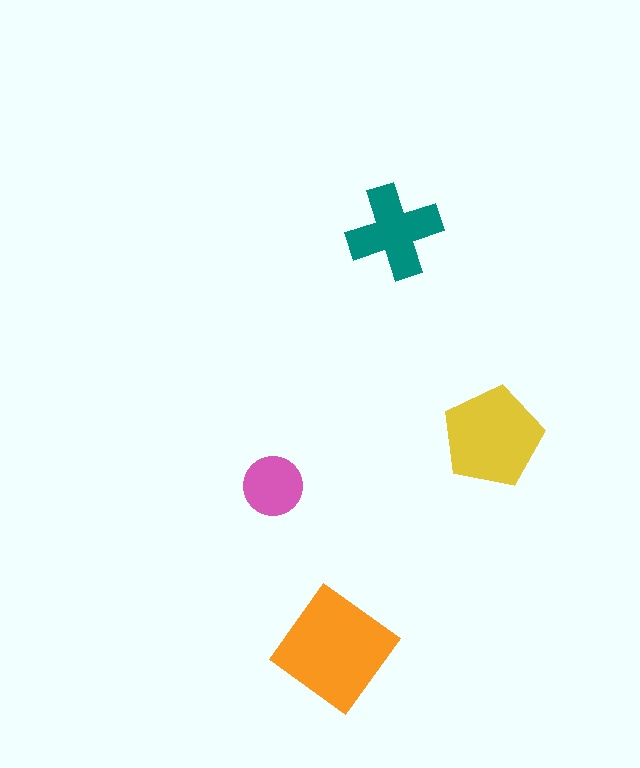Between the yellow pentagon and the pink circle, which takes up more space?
The yellow pentagon.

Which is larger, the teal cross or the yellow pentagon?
The yellow pentagon.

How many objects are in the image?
There are 4 objects in the image.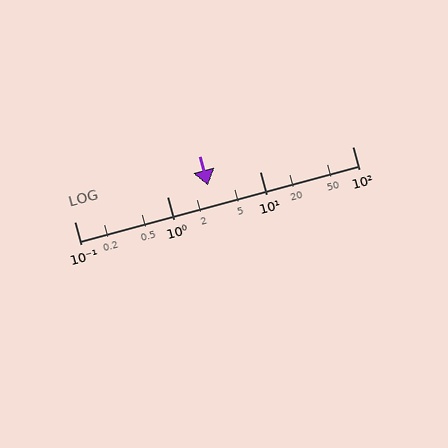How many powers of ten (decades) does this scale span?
The scale spans 3 decades, from 0.1 to 100.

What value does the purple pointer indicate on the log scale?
The pointer indicates approximately 2.8.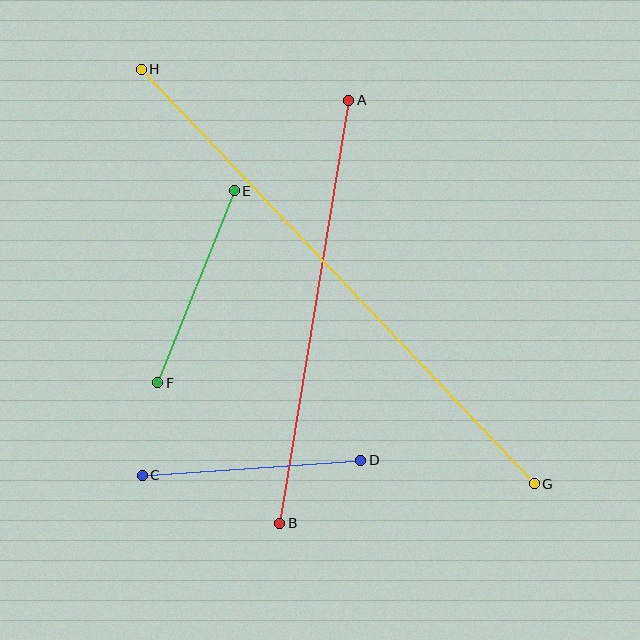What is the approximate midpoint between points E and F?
The midpoint is at approximately (196, 287) pixels.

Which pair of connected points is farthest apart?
Points G and H are farthest apart.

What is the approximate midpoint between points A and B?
The midpoint is at approximately (314, 312) pixels.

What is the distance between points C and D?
The distance is approximately 219 pixels.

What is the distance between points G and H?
The distance is approximately 571 pixels.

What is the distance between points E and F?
The distance is approximately 207 pixels.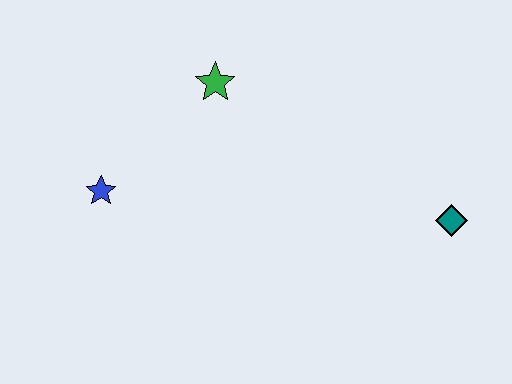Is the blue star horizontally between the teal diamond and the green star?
No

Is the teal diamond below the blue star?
Yes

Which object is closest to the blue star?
The green star is closest to the blue star.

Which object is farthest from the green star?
The teal diamond is farthest from the green star.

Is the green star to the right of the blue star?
Yes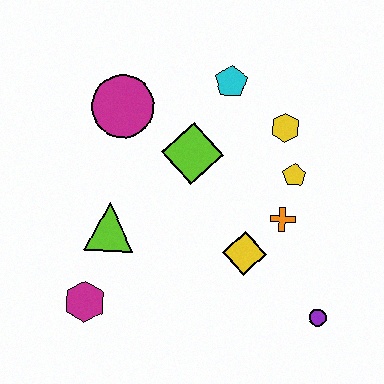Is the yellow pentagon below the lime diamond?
Yes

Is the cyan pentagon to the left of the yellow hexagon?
Yes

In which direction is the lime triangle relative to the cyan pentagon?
The lime triangle is below the cyan pentagon.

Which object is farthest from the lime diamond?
The purple circle is farthest from the lime diamond.